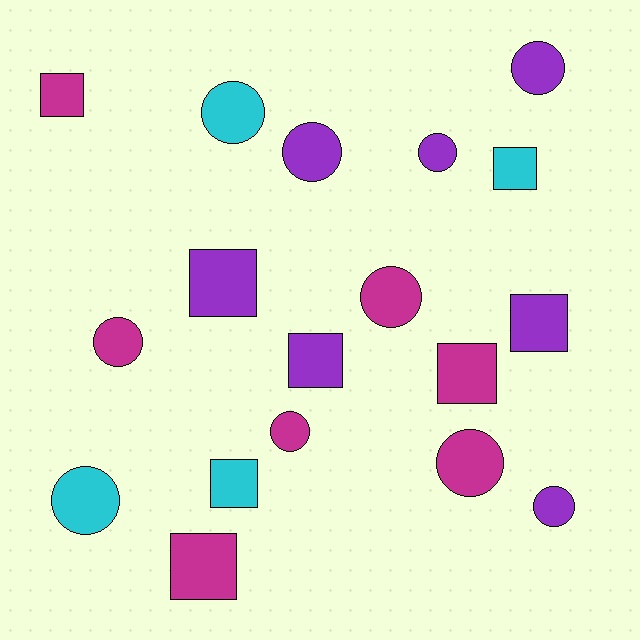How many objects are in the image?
There are 18 objects.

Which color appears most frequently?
Magenta, with 7 objects.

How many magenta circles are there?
There are 4 magenta circles.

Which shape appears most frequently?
Circle, with 10 objects.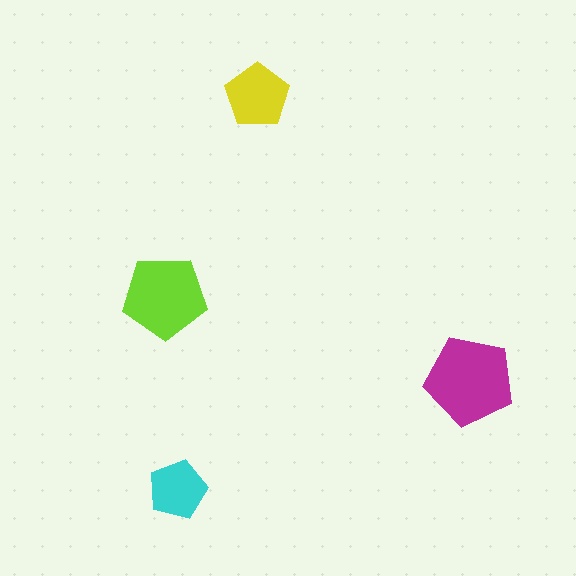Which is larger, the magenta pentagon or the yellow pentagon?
The magenta one.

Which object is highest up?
The yellow pentagon is topmost.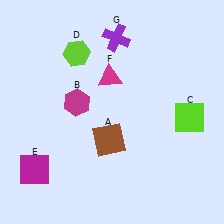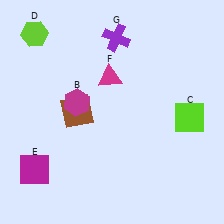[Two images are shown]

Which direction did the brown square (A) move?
The brown square (A) moved left.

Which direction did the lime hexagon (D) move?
The lime hexagon (D) moved left.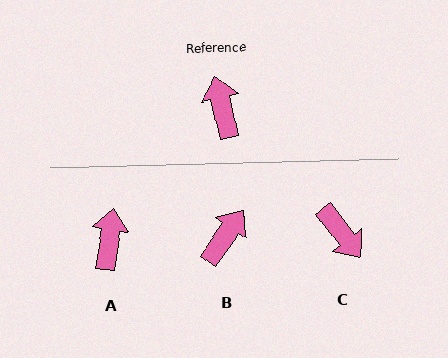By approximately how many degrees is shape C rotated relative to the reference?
Approximately 155 degrees clockwise.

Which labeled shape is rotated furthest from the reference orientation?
C, about 155 degrees away.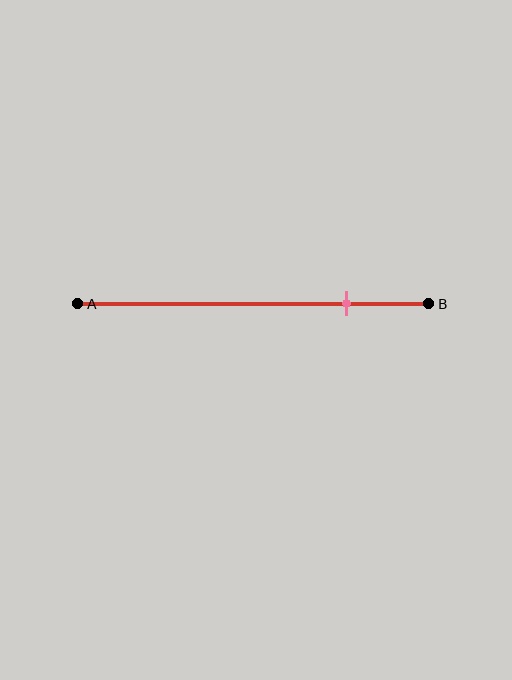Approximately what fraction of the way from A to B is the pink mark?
The pink mark is approximately 75% of the way from A to B.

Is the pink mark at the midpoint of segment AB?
No, the mark is at about 75% from A, not at the 50% midpoint.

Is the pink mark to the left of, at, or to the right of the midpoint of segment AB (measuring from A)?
The pink mark is to the right of the midpoint of segment AB.